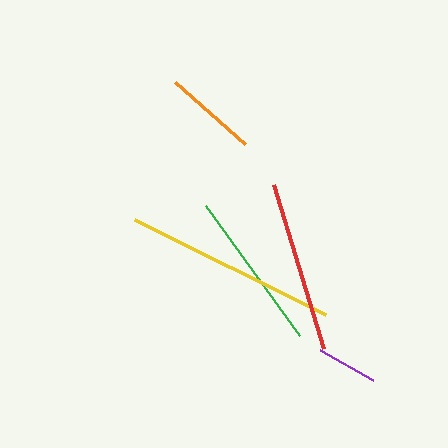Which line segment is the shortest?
The purple line is the shortest at approximately 60 pixels.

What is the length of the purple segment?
The purple segment is approximately 60 pixels long.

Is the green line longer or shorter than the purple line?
The green line is longer than the purple line.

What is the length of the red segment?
The red segment is approximately 172 pixels long.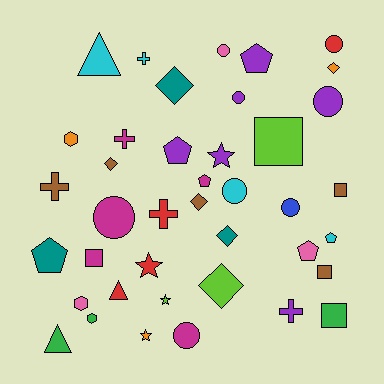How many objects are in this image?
There are 40 objects.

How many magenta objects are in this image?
There are 5 magenta objects.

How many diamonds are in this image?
There are 6 diamonds.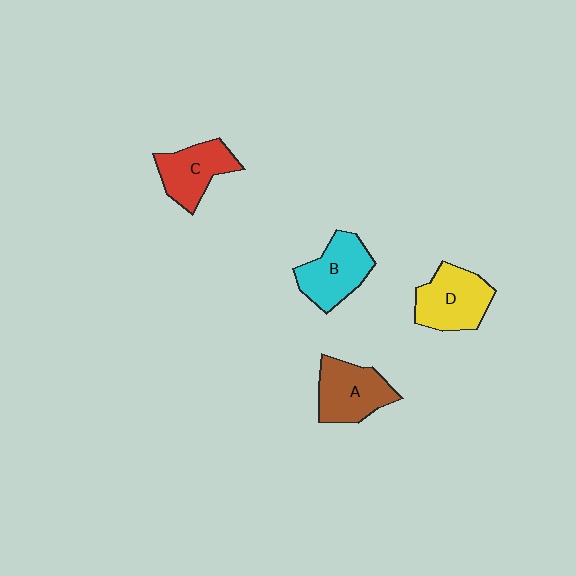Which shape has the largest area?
Shape D (yellow).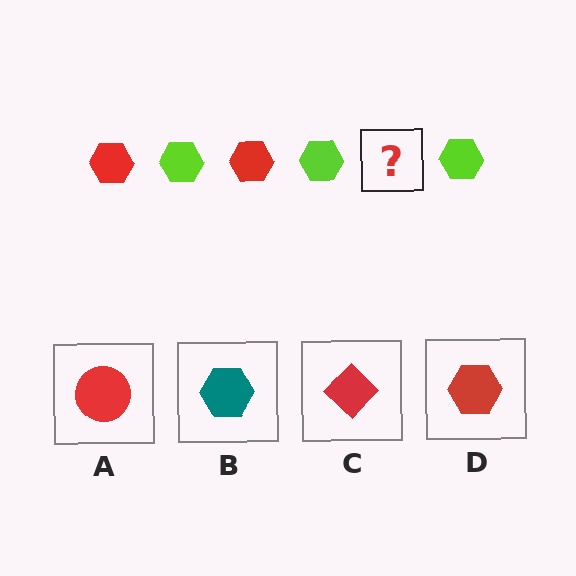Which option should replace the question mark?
Option D.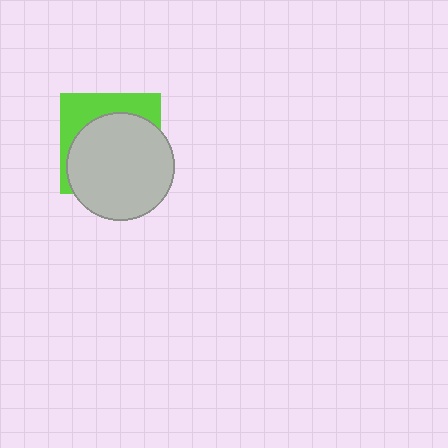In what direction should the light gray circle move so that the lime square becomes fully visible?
The light gray circle should move toward the lower-right. That is the shortest direction to clear the overlap and leave the lime square fully visible.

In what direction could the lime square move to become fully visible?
The lime square could move toward the upper-left. That would shift it out from behind the light gray circle entirely.